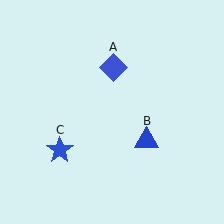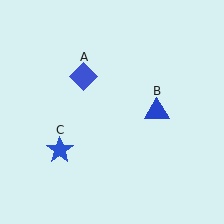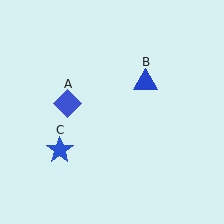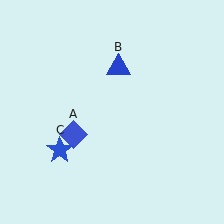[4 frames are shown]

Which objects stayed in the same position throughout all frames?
Blue star (object C) remained stationary.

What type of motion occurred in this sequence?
The blue diamond (object A), blue triangle (object B) rotated counterclockwise around the center of the scene.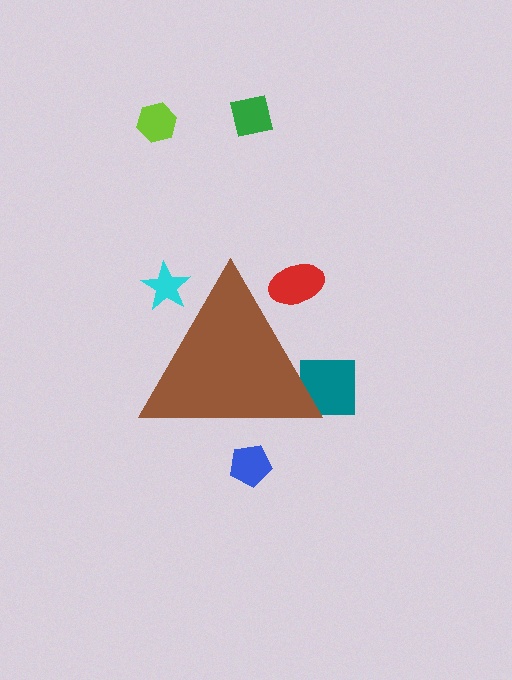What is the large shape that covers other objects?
A brown triangle.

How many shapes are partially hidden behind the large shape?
4 shapes are partially hidden.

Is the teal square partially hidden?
Yes, the teal square is partially hidden behind the brown triangle.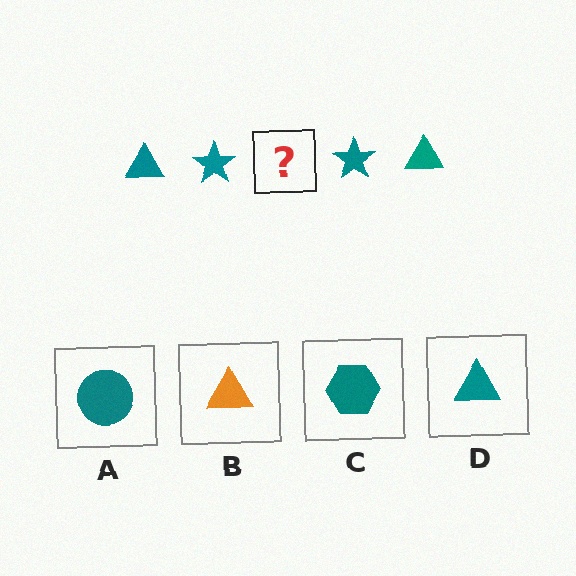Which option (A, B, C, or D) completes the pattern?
D.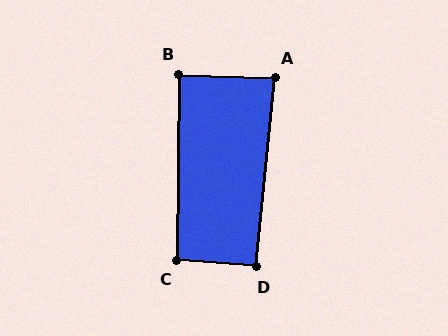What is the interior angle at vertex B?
Approximately 89 degrees (approximately right).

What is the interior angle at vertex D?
Approximately 91 degrees (approximately right).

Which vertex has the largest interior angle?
C, at approximately 94 degrees.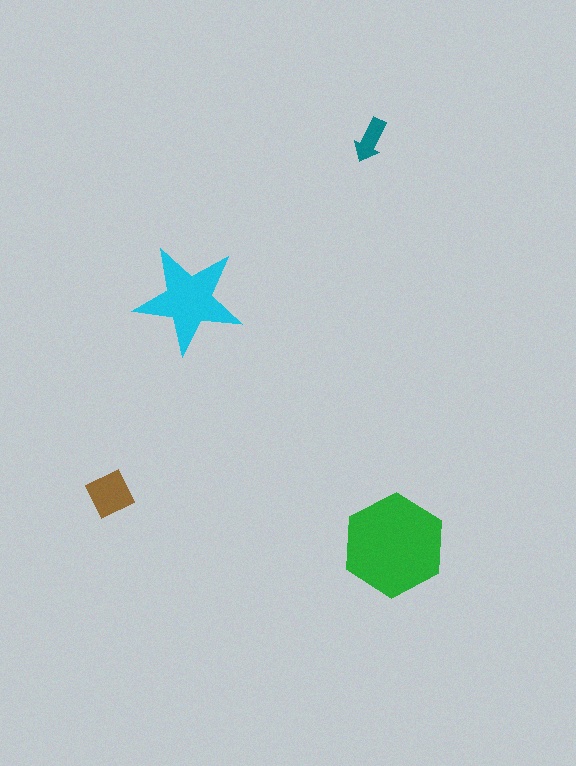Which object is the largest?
The green hexagon.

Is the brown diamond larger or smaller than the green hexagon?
Smaller.